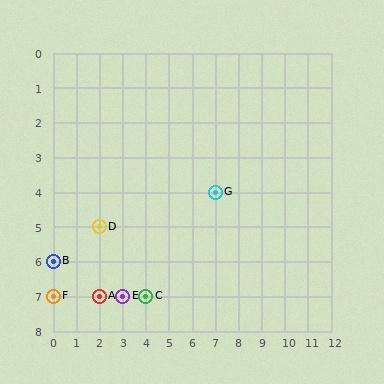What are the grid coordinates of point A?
Point A is at grid coordinates (2, 7).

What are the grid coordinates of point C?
Point C is at grid coordinates (4, 7).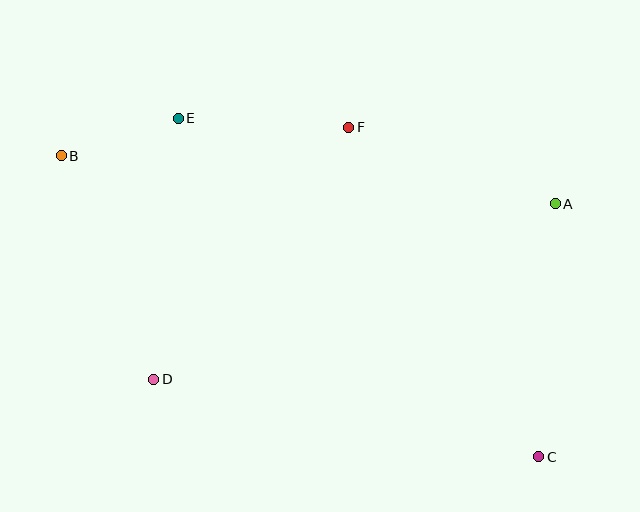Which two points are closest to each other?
Points B and E are closest to each other.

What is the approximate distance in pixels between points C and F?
The distance between C and F is approximately 381 pixels.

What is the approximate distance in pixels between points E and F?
The distance between E and F is approximately 171 pixels.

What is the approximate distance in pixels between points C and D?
The distance between C and D is approximately 393 pixels.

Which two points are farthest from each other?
Points B and C are farthest from each other.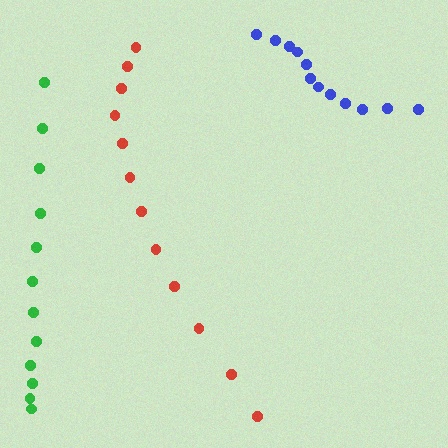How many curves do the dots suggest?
There are 3 distinct paths.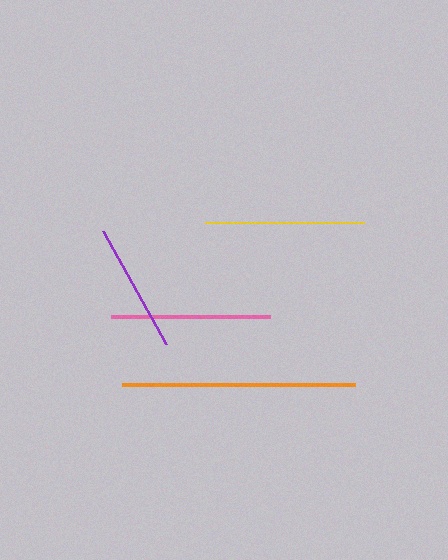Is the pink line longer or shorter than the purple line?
The pink line is longer than the purple line.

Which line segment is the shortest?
The purple line is the shortest at approximately 129 pixels.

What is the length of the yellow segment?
The yellow segment is approximately 159 pixels long.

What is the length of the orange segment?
The orange segment is approximately 233 pixels long.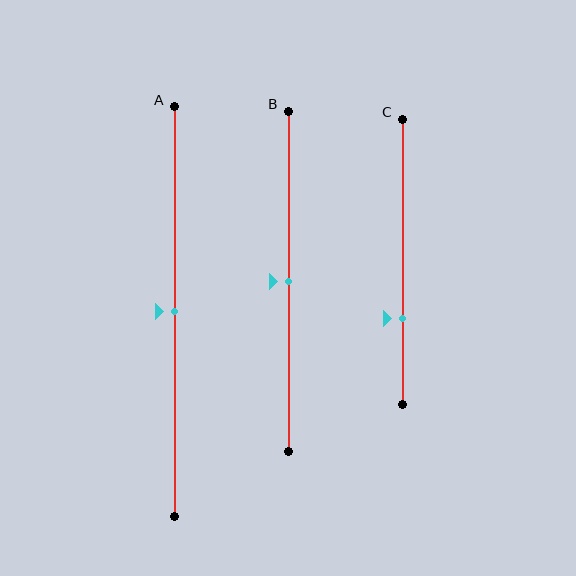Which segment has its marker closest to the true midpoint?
Segment A has its marker closest to the true midpoint.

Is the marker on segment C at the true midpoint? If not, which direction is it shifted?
No, the marker on segment C is shifted downward by about 20% of the segment length.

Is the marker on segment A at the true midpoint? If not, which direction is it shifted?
Yes, the marker on segment A is at the true midpoint.